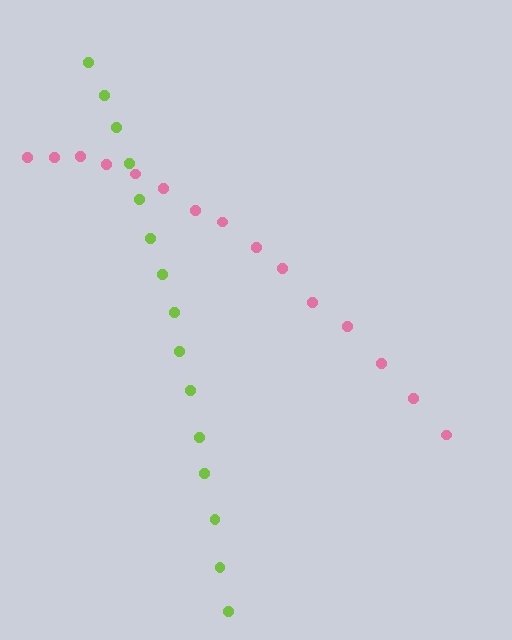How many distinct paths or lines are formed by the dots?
There are 2 distinct paths.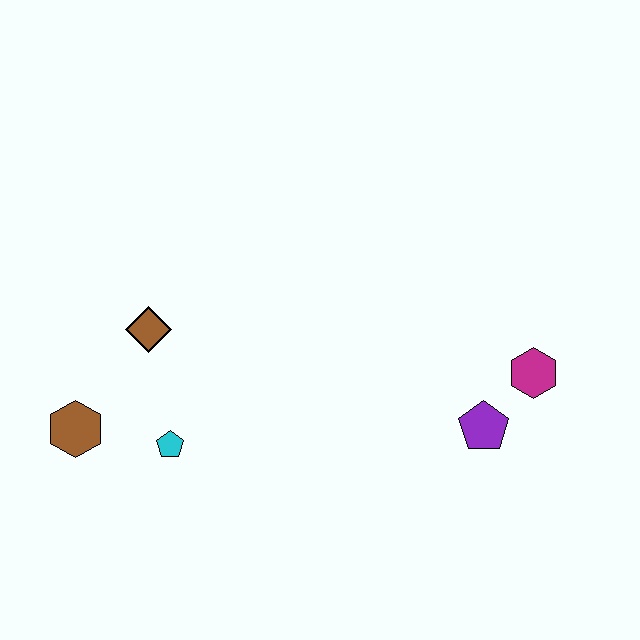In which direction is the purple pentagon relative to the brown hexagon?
The purple pentagon is to the right of the brown hexagon.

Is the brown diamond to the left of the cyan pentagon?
Yes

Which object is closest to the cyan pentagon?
The brown hexagon is closest to the cyan pentagon.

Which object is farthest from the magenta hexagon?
The brown hexagon is farthest from the magenta hexagon.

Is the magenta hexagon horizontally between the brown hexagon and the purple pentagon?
No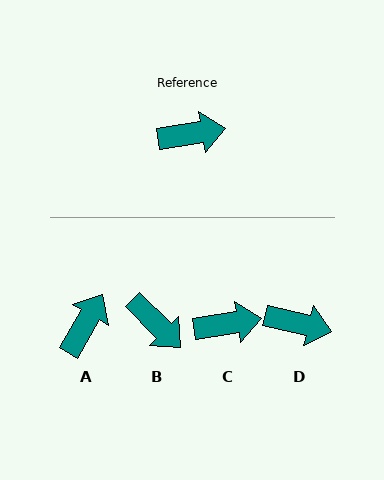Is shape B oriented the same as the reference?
No, it is off by about 54 degrees.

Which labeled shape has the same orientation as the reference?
C.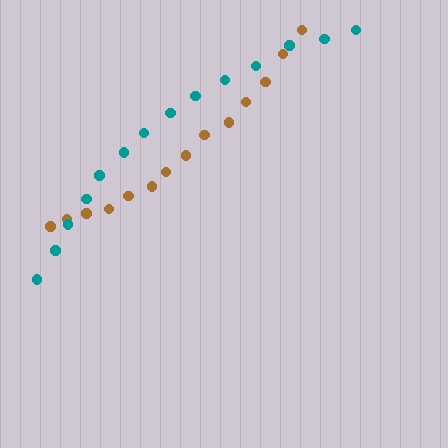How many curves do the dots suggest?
There are 2 distinct paths.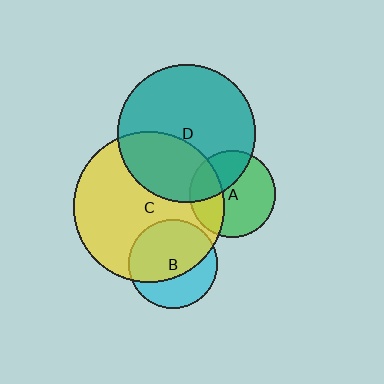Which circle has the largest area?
Circle C (yellow).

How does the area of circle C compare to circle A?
Approximately 3.1 times.